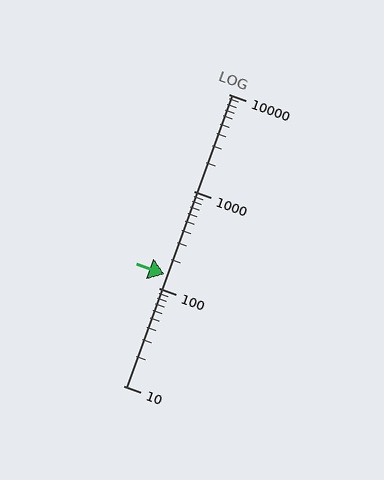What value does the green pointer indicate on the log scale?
The pointer indicates approximately 140.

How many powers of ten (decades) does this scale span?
The scale spans 3 decades, from 10 to 10000.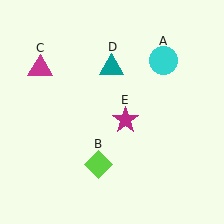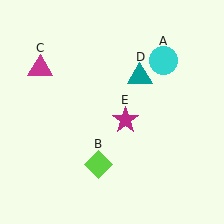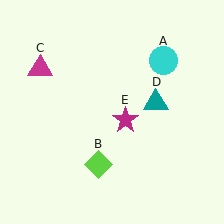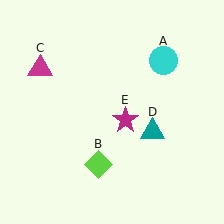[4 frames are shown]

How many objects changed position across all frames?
1 object changed position: teal triangle (object D).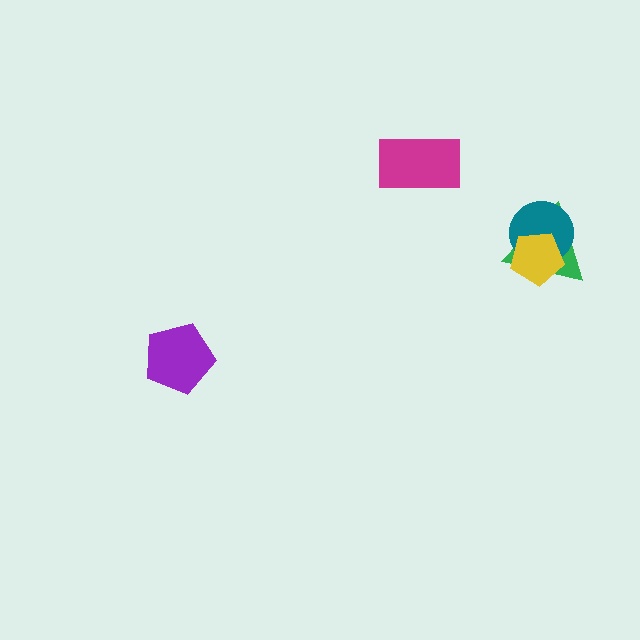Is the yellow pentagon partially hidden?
No, no other shape covers it.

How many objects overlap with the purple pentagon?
0 objects overlap with the purple pentagon.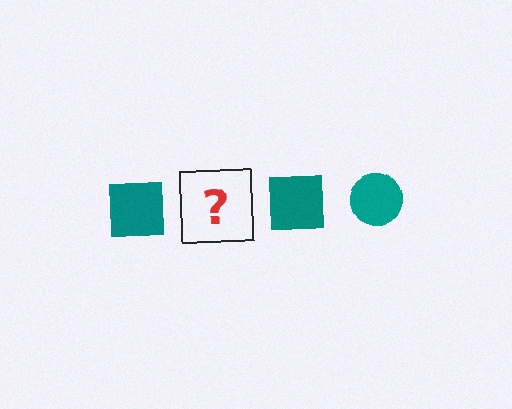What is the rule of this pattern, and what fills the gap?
The rule is that the pattern cycles through square, circle shapes in teal. The gap should be filled with a teal circle.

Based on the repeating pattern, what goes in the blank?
The blank should be a teal circle.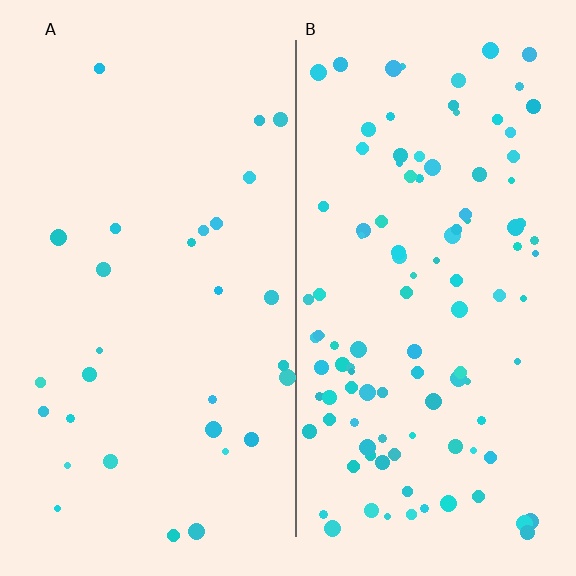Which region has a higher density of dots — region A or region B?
B (the right).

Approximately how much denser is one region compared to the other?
Approximately 3.6× — region B over region A.